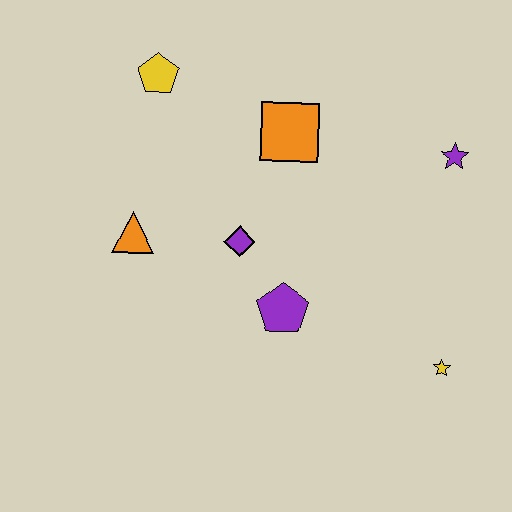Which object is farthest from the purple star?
The orange triangle is farthest from the purple star.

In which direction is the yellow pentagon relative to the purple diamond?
The yellow pentagon is above the purple diamond.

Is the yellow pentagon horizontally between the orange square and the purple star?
No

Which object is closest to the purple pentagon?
The purple diamond is closest to the purple pentagon.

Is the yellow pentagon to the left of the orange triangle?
No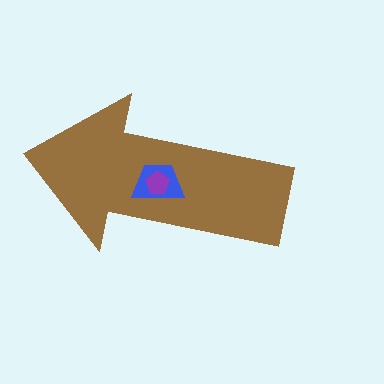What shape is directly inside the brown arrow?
The blue trapezoid.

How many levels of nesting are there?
3.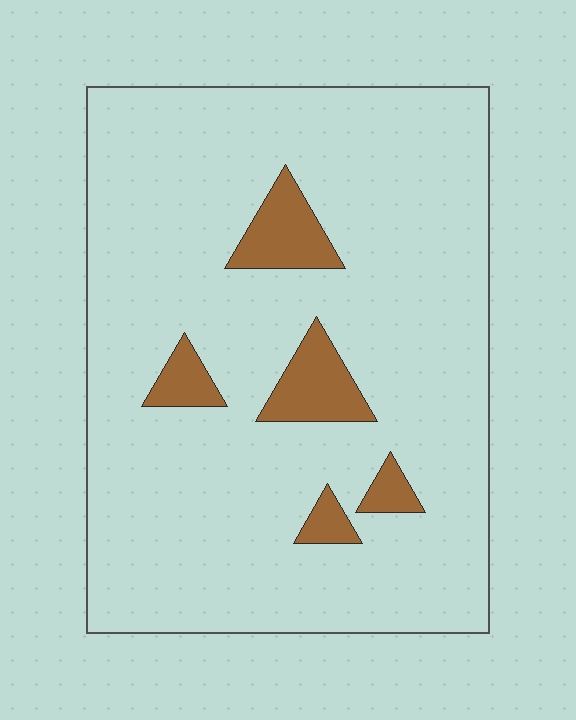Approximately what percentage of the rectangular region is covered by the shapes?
Approximately 10%.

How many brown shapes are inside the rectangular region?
5.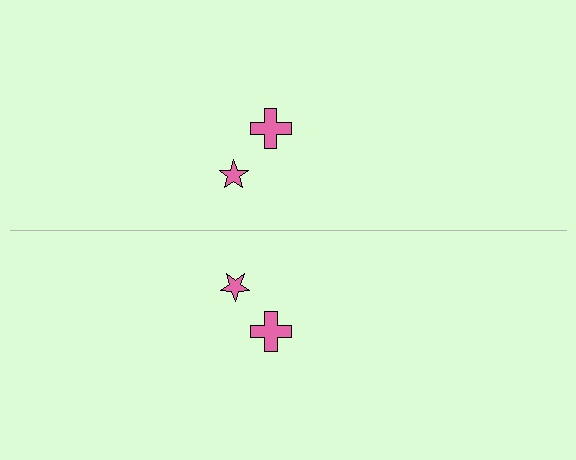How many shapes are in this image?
There are 4 shapes in this image.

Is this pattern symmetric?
Yes, this pattern has bilateral (reflection) symmetry.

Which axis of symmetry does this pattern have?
The pattern has a horizontal axis of symmetry running through the center of the image.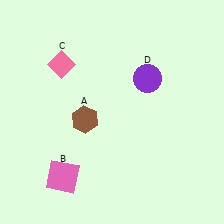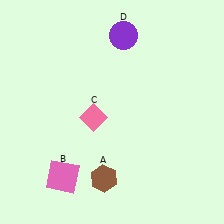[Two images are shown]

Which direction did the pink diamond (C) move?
The pink diamond (C) moved down.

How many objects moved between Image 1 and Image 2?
3 objects moved between the two images.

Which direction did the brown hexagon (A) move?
The brown hexagon (A) moved down.